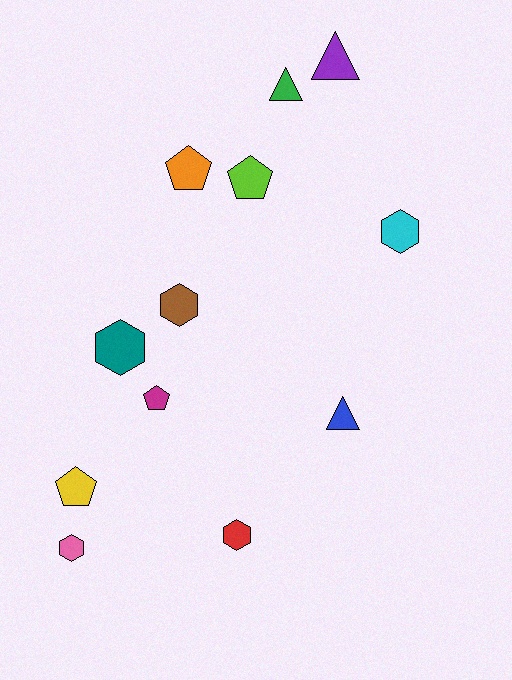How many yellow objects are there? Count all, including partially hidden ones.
There is 1 yellow object.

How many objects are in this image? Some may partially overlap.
There are 12 objects.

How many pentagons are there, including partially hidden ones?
There are 4 pentagons.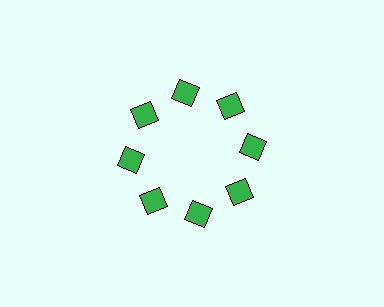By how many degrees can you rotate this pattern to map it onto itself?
The pattern maps onto itself every 45 degrees of rotation.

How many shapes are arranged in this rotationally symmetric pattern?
There are 8 shapes, arranged in 8 groups of 1.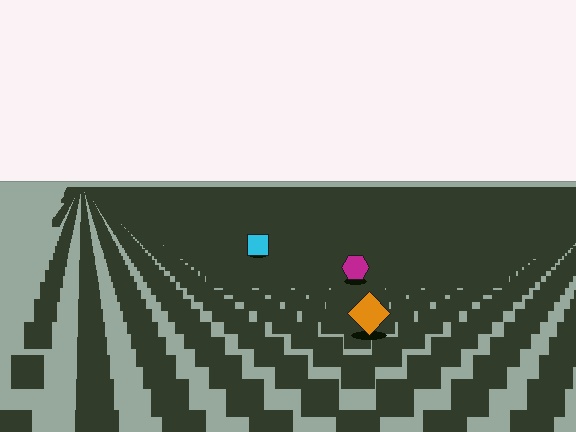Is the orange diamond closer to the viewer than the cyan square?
Yes. The orange diamond is closer — you can tell from the texture gradient: the ground texture is coarser near it.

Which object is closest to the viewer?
The orange diamond is closest. The texture marks near it are larger and more spread out.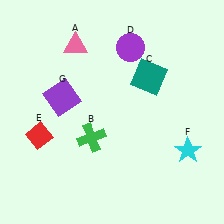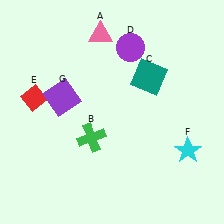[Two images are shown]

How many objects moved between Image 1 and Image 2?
2 objects moved between the two images.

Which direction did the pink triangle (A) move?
The pink triangle (A) moved right.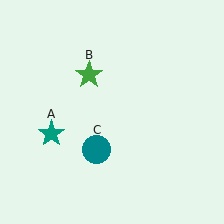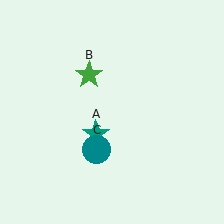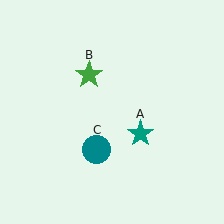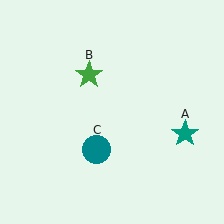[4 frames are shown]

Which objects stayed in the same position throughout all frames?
Green star (object B) and teal circle (object C) remained stationary.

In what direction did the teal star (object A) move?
The teal star (object A) moved right.